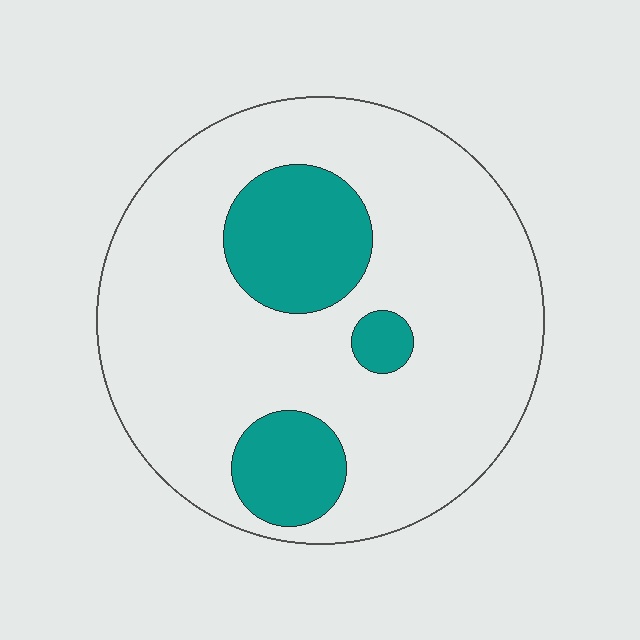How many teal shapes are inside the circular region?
3.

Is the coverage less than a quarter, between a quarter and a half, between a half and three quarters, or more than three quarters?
Less than a quarter.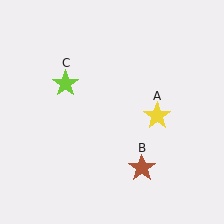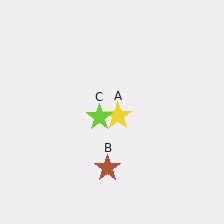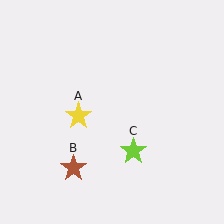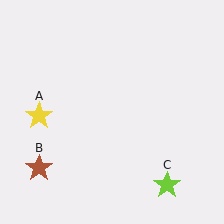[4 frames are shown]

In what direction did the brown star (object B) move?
The brown star (object B) moved left.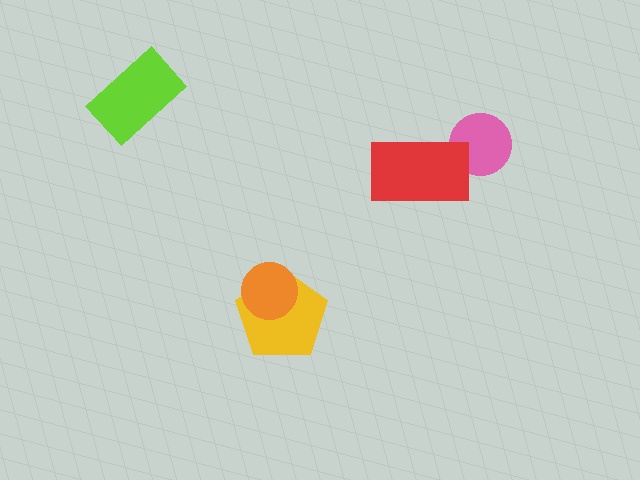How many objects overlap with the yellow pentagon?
1 object overlaps with the yellow pentagon.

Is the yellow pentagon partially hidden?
Yes, it is partially covered by another shape.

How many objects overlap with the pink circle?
1 object overlaps with the pink circle.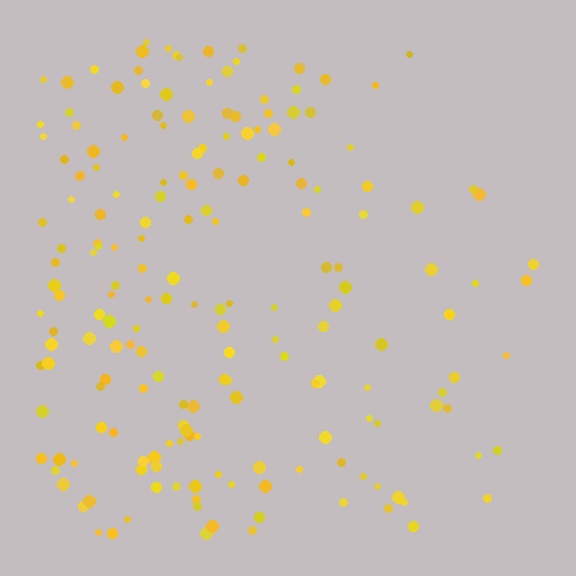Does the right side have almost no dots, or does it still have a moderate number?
Still a moderate number, just noticeably fewer than the left.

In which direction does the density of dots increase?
From right to left, with the left side densest.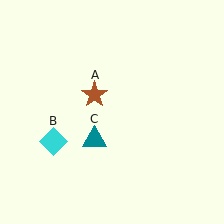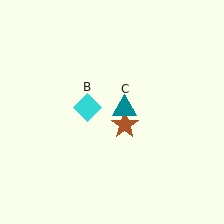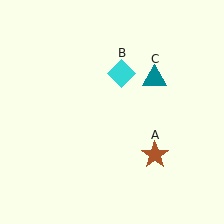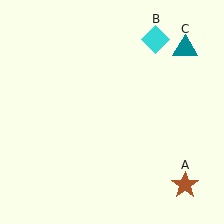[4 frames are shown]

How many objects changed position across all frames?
3 objects changed position: brown star (object A), cyan diamond (object B), teal triangle (object C).